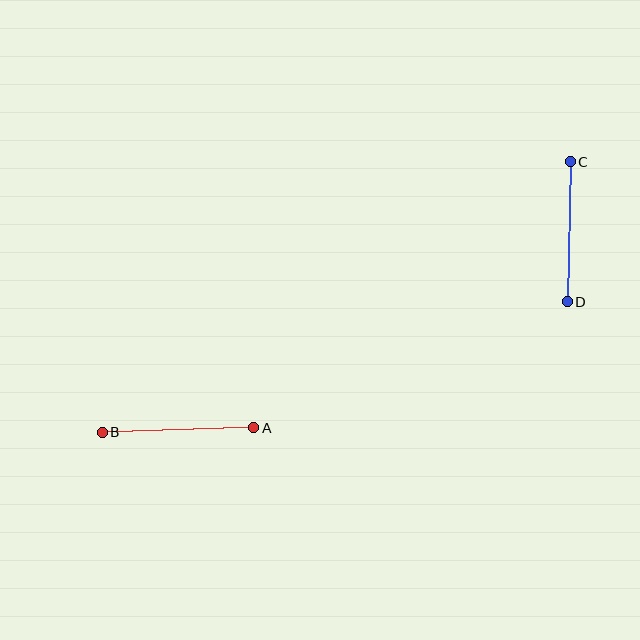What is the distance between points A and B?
The distance is approximately 151 pixels.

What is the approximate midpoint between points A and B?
The midpoint is at approximately (178, 430) pixels.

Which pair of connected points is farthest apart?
Points A and B are farthest apart.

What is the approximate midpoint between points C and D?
The midpoint is at approximately (569, 232) pixels.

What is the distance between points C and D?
The distance is approximately 140 pixels.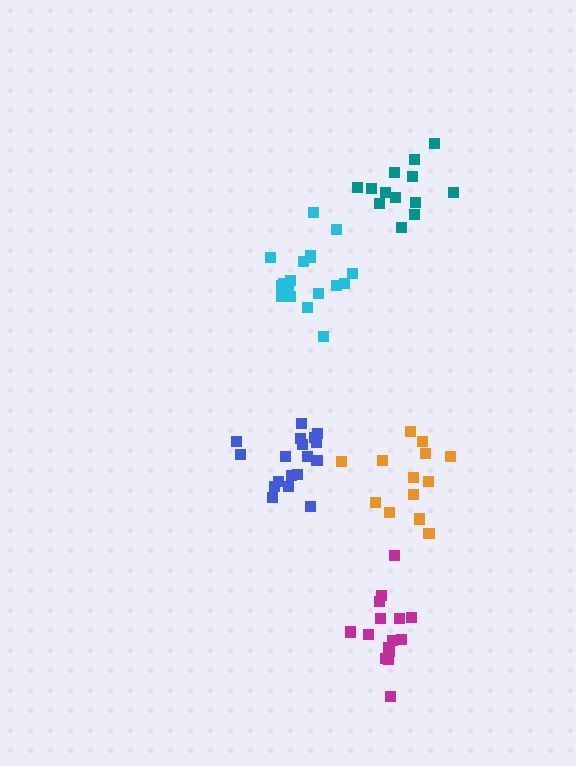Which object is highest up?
The teal cluster is topmost.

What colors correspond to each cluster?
The clusters are colored: blue, magenta, cyan, orange, teal.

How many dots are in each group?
Group 1: 18 dots, Group 2: 15 dots, Group 3: 18 dots, Group 4: 13 dots, Group 5: 13 dots (77 total).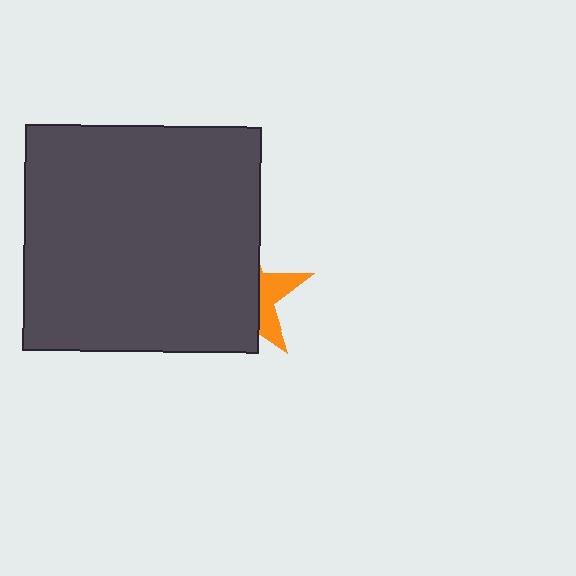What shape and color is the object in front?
The object in front is a dark gray rectangle.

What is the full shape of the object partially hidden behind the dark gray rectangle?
The partially hidden object is an orange star.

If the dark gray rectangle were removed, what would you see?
You would see the complete orange star.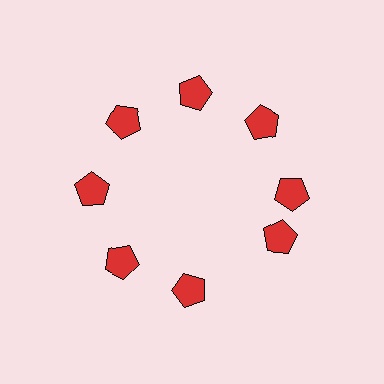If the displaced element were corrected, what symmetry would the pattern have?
It would have 8-fold rotational symmetry — the pattern would map onto itself every 45 degrees.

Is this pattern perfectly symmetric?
No. The 8 red pentagons are arranged in a ring, but one element near the 4 o'clock position is rotated out of alignment along the ring, breaking the 8-fold rotational symmetry.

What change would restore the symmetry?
The symmetry would be restored by rotating it back into even spacing with its neighbors so that all 8 pentagons sit at equal angles and equal distance from the center.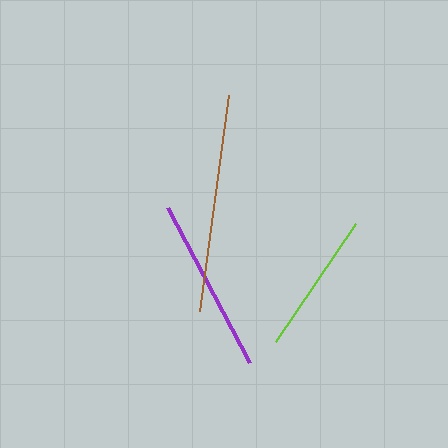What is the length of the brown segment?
The brown segment is approximately 217 pixels long.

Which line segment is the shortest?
The lime line is the shortest at approximately 142 pixels.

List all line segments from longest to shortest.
From longest to shortest: brown, purple, lime.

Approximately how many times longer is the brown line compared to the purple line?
The brown line is approximately 1.2 times the length of the purple line.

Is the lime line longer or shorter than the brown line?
The brown line is longer than the lime line.